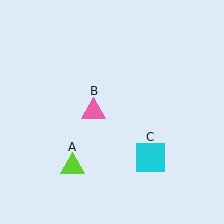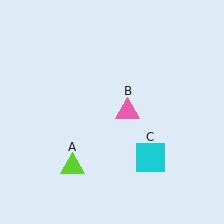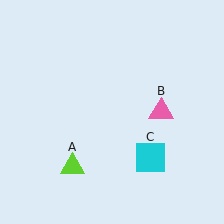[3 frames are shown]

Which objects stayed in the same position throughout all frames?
Lime triangle (object A) and cyan square (object C) remained stationary.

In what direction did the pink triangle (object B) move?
The pink triangle (object B) moved right.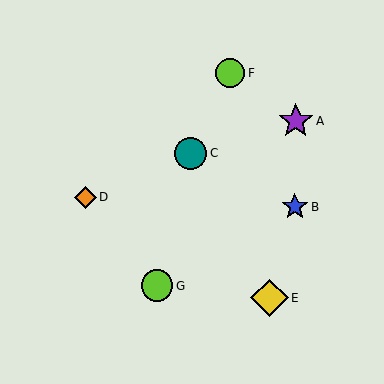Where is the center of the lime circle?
The center of the lime circle is at (157, 286).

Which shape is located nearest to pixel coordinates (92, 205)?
The orange diamond (labeled D) at (85, 197) is nearest to that location.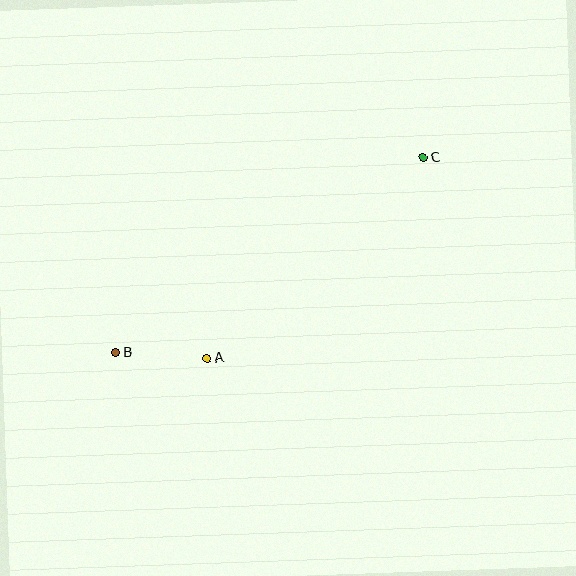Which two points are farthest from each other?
Points B and C are farthest from each other.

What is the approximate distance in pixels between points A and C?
The distance between A and C is approximately 295 pixels.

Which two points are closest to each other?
Points A and B are closest to each other.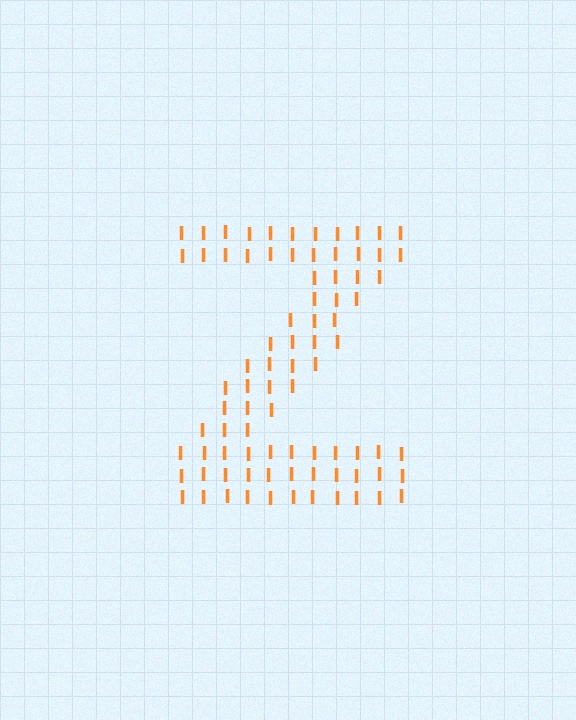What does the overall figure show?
The overall figure shows the letter Z.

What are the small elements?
The small elements are letter I's.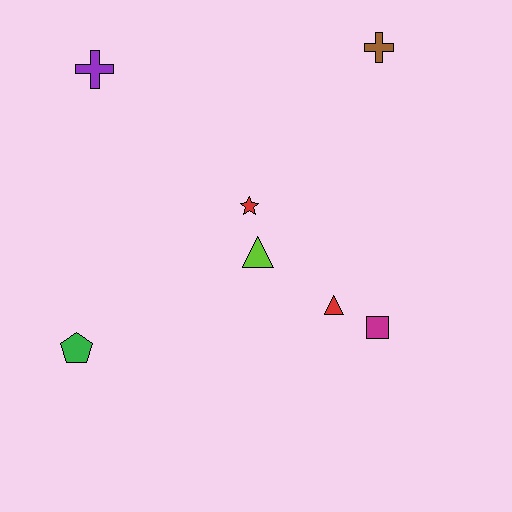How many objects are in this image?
There are 7 objects.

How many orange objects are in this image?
There are no orange objects.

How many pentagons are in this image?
There is 1 pentagon.